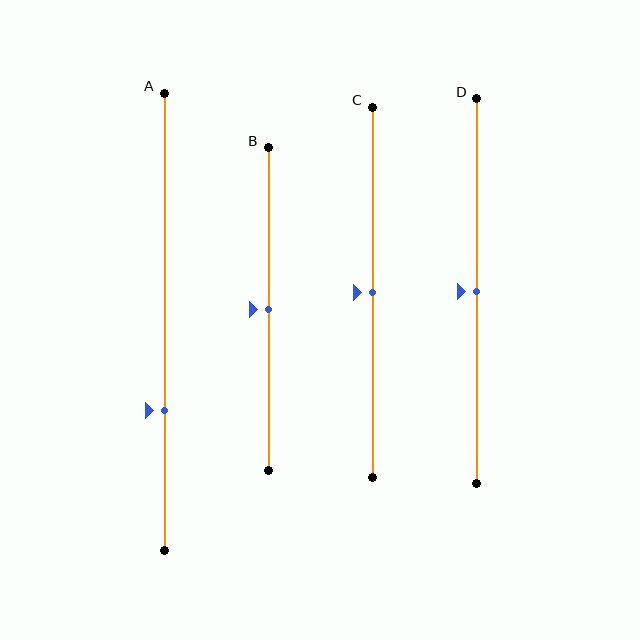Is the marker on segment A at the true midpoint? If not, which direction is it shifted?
No, the marker on segment A is shifted downward by about 19% of the segment length.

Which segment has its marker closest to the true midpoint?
Segment B has its marker closest to the true midpoint.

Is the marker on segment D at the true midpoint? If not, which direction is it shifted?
Yes, the marker on segment D is at the true midpoint.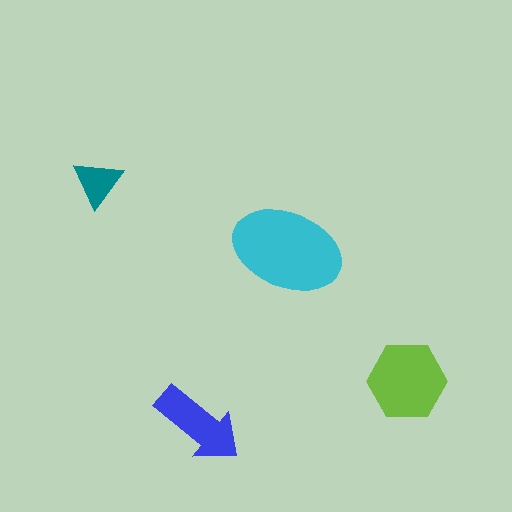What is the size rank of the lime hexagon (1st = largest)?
2nd.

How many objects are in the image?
There are 4 objects in the image.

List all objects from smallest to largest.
The teal triangle, the blue arrow, the lime hexagon, the cyan ellipse.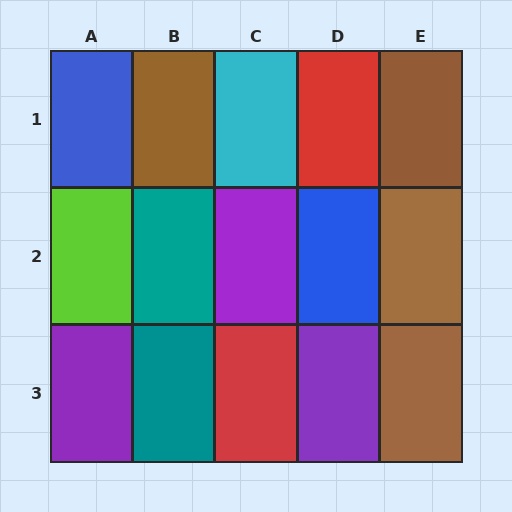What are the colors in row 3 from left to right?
Purple, teal, red, purple, brown.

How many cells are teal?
2 cells are teal.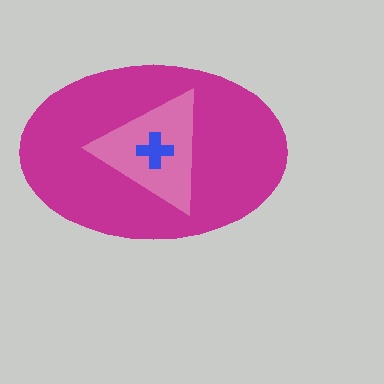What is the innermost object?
The blue cross.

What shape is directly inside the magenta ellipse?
The pink triangle.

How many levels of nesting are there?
3.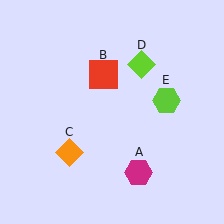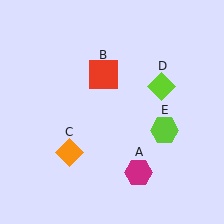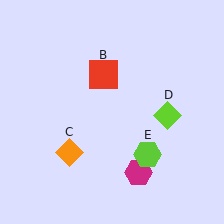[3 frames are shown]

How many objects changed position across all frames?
2 objects changed position: lime diamond (object D), lime hexagon (object E).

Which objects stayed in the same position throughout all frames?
Magenta hexagon (object A) and red square (object B) and orange diamond (object C) remained stationary.